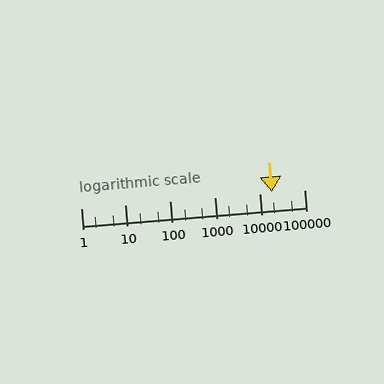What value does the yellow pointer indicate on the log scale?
The pointer indicates approximately 19000.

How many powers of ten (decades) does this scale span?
The scale spans 5 decades, from 1 to 100000.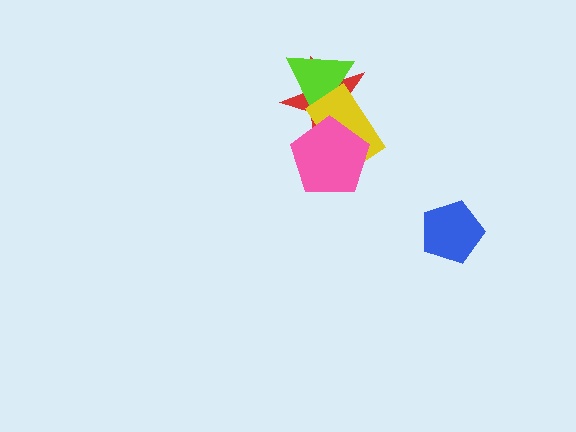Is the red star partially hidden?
Yes, it is partially covered by another shape.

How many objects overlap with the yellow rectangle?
3 objects overlap with the yellow rectangle.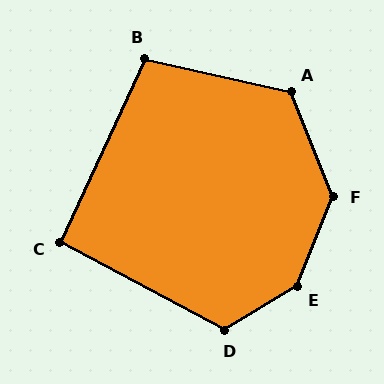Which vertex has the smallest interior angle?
C, at approximately 93 degrees.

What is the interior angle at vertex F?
Approximately 136 degrees (obtuse).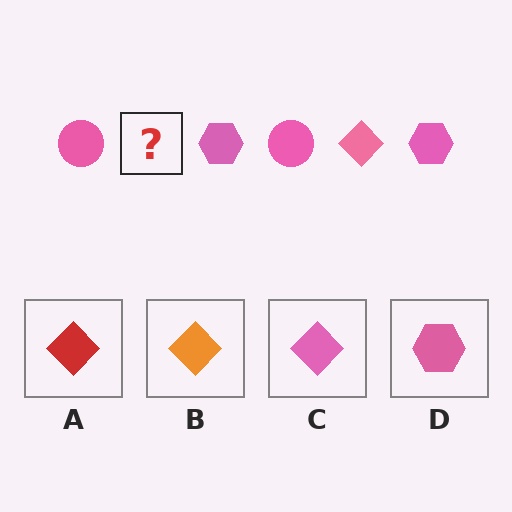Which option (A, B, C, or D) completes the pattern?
C.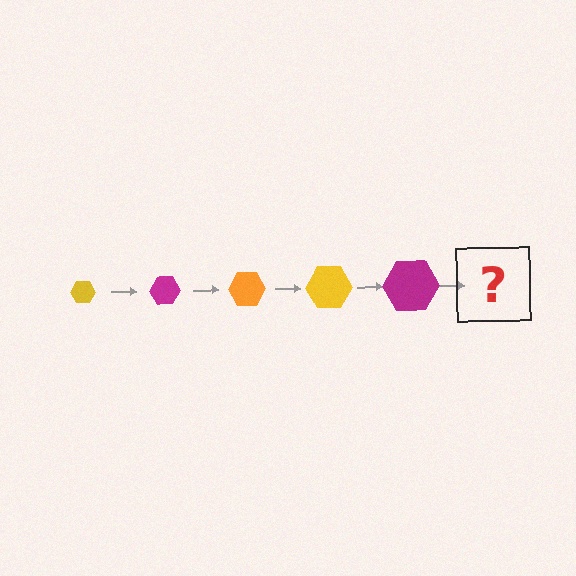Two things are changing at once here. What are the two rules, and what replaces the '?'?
The two rules are that the hexagon grows larger each step and the color cycles through yellow, magenta, and orange. The '?' should be an orange hexagon, larger than the previous one.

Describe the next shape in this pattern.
It should be an orange hexagon, larger than the previous one.